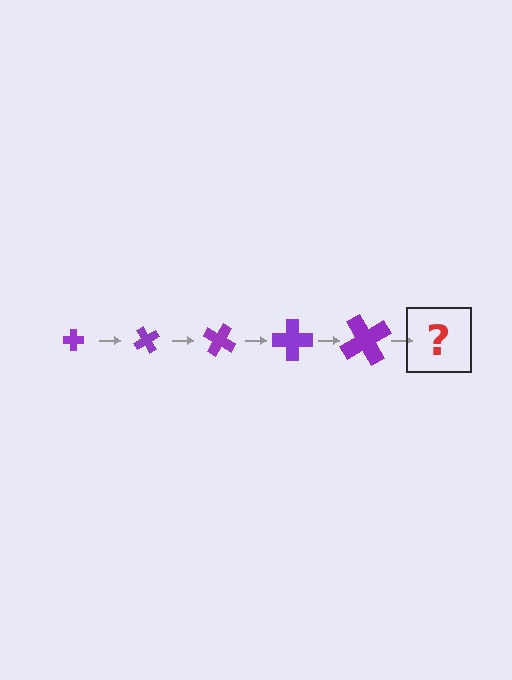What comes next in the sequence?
The next element should be a cross, larger than the previous one and rotated 300 degrees from the start.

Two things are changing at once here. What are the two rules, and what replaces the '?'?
The two rules are that the cross grows larger each step and it rotates 60 degrees each step. The '?' should be a cross, larger than the previous one and rotated 300 degrees from the start.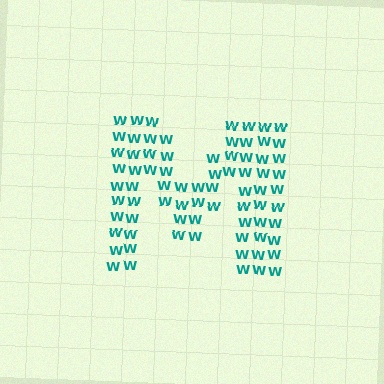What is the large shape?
The large shape is the letter M.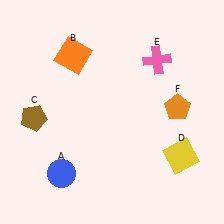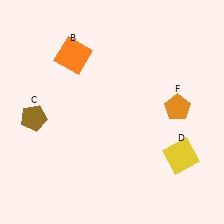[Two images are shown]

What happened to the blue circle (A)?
The blue circle (A) was removed in Image 2. It was in the bottom-left area of Image 1.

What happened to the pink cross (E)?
The pink cross (E) was removed in Image 2. It was in the top-right area of Image 1.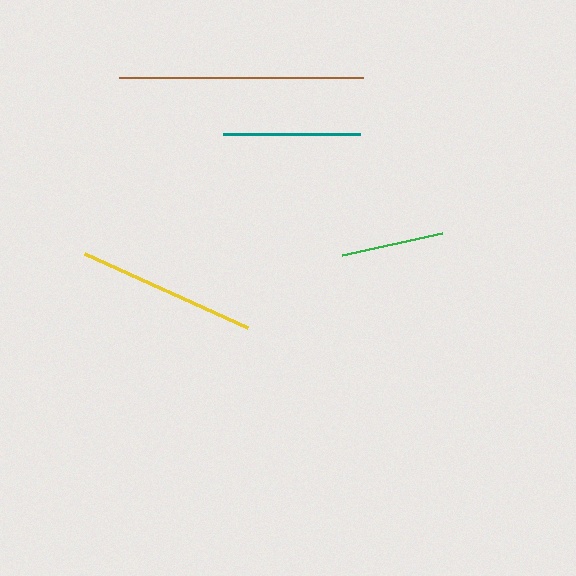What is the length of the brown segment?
The brown segment is approximately 244 pixels long.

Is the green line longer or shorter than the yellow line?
The yellow line is longer than the green line.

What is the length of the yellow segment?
The yellow segment is approximately 179 pixels long.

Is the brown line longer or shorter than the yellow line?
The brown line is longer than the yellow line.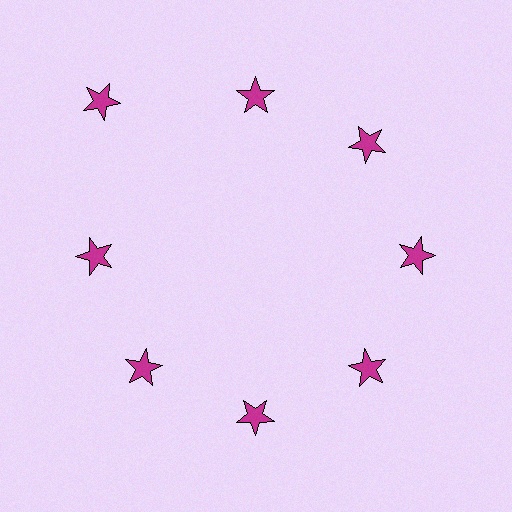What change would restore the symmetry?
The symmetry would be restored by moving it inward, back onto the ring so that all 8 stars sit at equal angles and equal distance from the center.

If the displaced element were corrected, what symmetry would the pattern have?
It would have 8-fold rotational symmetry — the pattern would map onto itself every 45 degrees.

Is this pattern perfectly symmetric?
No. The 8 magenta stars are arranged in a ring, but one element near the 10 o'clock position is pushed outward from the center, breaking the 8-fold rotational symmetry.